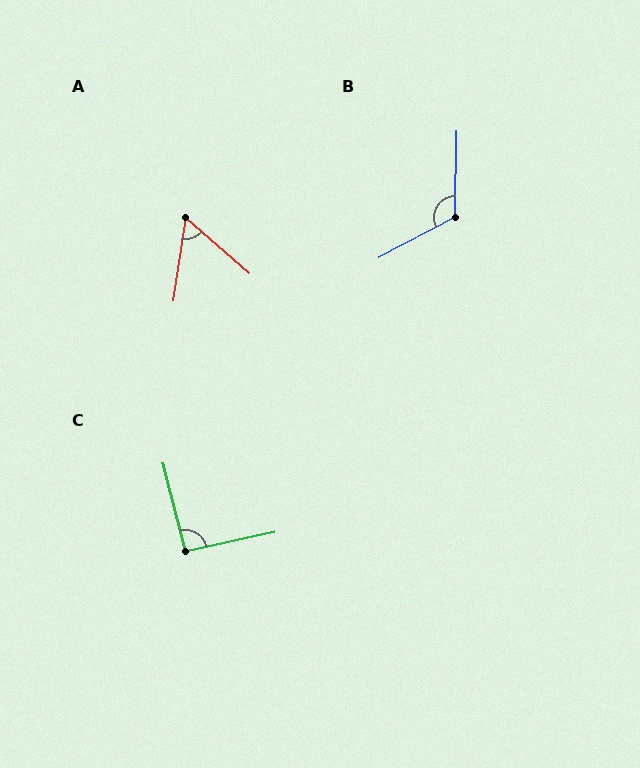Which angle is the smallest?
A, at approximately 58 degrees.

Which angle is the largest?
B, at approximately 119 degrees.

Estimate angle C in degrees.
Approximately 92 degrees.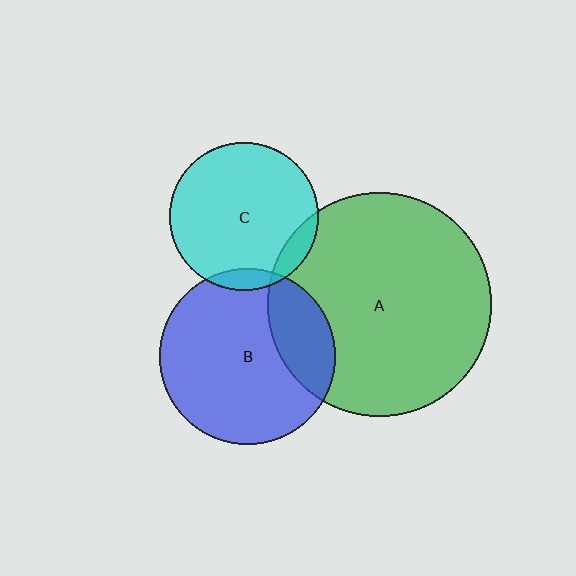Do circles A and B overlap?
Yes.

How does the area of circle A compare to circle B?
Approximately 1.6 times.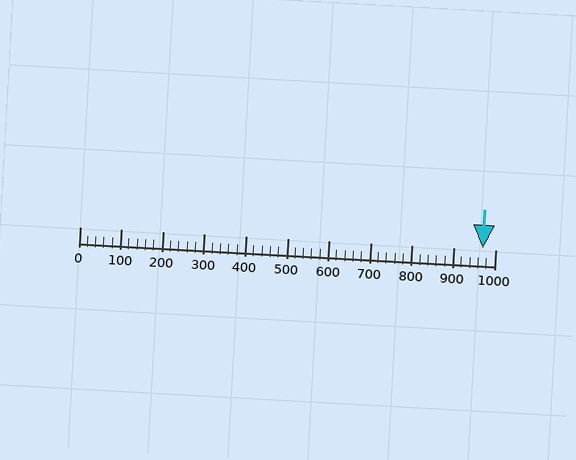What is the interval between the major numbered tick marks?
The major tick marks are spaced 100 units apart.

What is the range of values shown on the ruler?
The ruler shows values from 0 to 1000.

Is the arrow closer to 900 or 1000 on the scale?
The arrow is closer to 1000.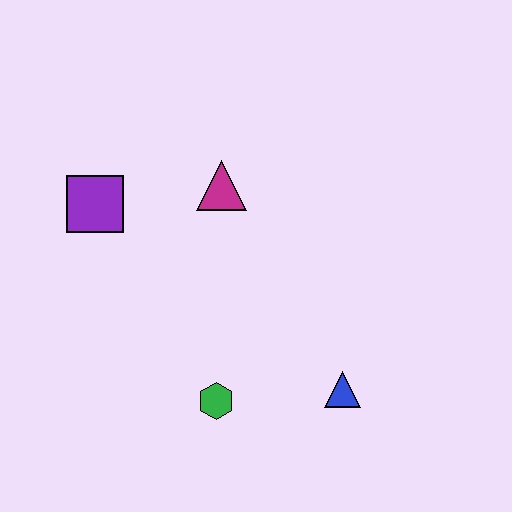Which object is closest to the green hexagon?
The blue triangle is closest to the green hexagon.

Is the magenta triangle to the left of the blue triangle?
Yes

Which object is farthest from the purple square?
The blue triangle is farthest from the purple square.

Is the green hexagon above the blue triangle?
No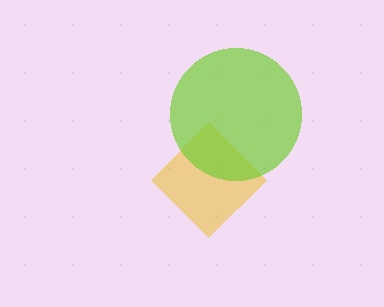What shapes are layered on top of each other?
The layered shapes are: a yellow diamond, a lime circle.